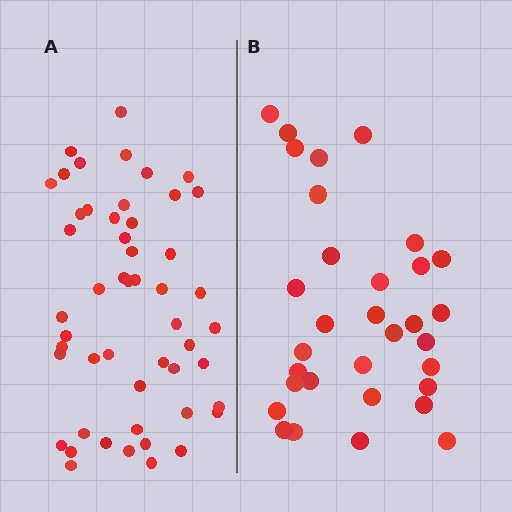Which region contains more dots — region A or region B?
Region A (the left region) has more dots.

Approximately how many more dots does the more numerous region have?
Region A has approximately 20 more dots than region B.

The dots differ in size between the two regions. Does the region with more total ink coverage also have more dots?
No. Region B has more total ink coverage because its dots are larger, but region A actually contains more individual dots. Total area can be misleading — the number of items is what matters here.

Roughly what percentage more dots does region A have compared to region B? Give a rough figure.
About 60% more.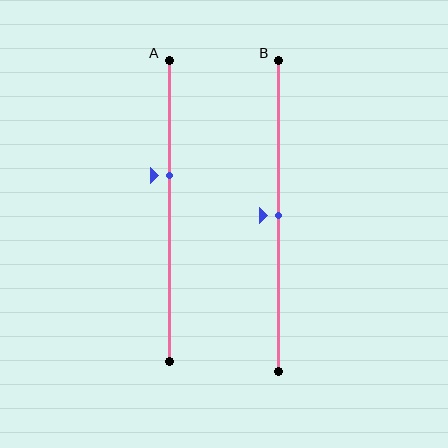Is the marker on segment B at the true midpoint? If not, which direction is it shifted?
Yes, the marker on segment B is at the true midpoint.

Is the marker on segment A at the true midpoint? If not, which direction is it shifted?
No, the marker on segment A is shifted upward by about 12% of the segment length.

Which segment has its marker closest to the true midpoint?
Segment B has its marker closest to the true midpoint.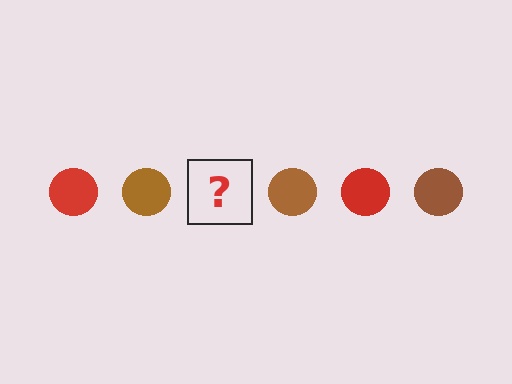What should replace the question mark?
The question mark should be replaced with a red circle.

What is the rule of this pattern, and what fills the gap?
The rule is that the pattern cycles through red, brown circles. The gap should be filled with a red circle.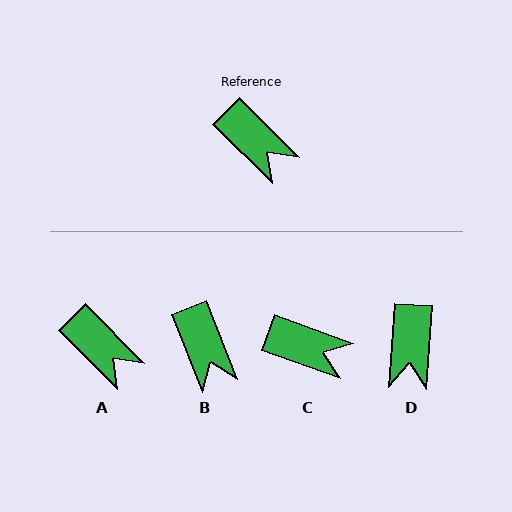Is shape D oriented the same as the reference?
No, it is off by about 49 degrees.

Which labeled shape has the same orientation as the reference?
A.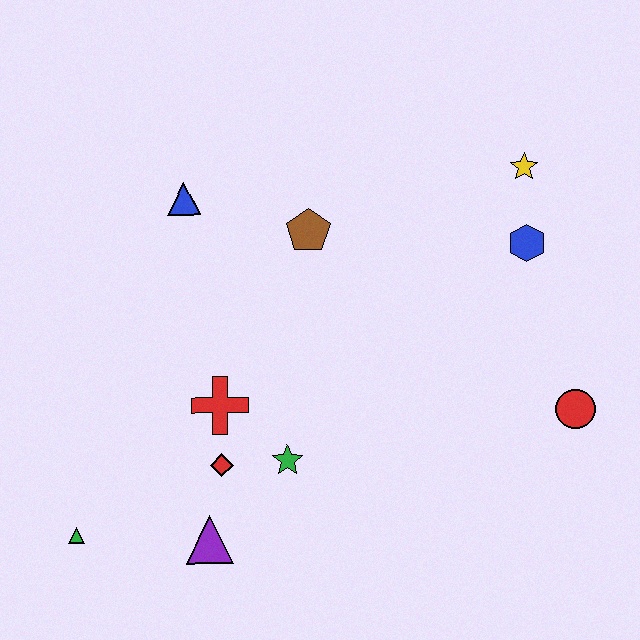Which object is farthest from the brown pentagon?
The green triangle is farthest from the brown pentagon.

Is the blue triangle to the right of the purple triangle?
No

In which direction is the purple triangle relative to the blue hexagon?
The purple triangle is to the left of the blue hexagon.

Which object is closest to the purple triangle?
The red diamond is closest to the purple triangle.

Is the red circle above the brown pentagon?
No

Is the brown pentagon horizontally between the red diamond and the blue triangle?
No